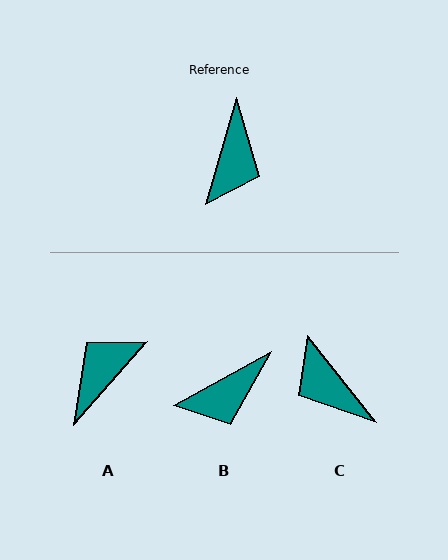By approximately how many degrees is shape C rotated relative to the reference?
Approximately 125 degrees clockwise.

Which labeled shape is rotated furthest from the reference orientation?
A, about 155 degrees away.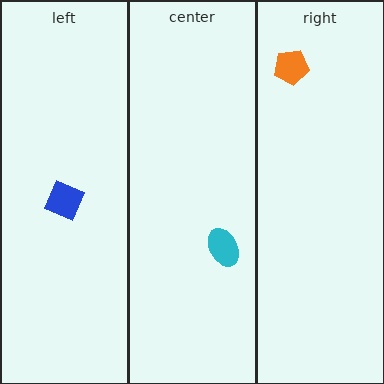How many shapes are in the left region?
1.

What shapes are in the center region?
The cyan ellipse.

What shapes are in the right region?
The orange pentagon.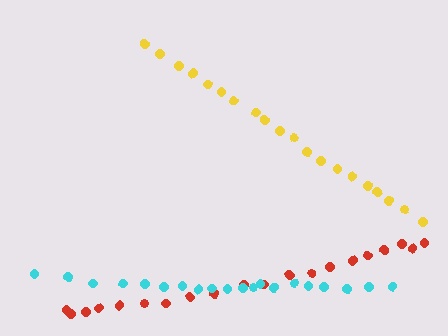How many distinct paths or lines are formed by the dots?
There are 3 distinct paths.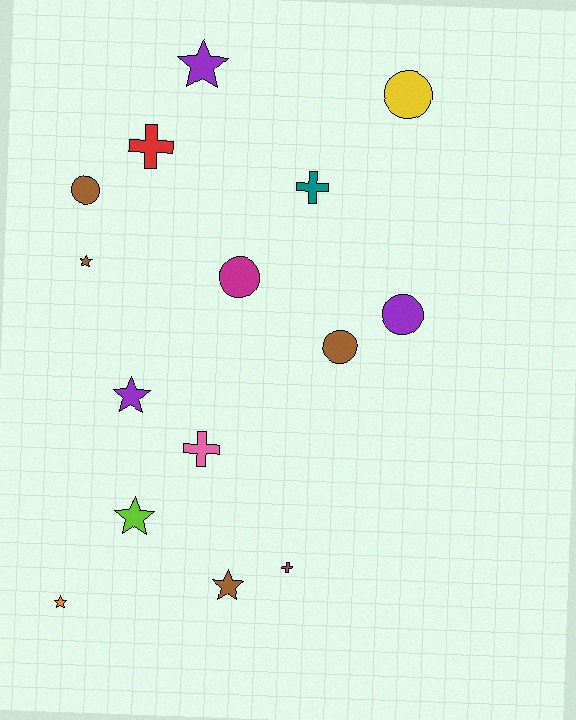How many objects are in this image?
There are 15 objects.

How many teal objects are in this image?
There is 1 teal object.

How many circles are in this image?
There are 5 circles.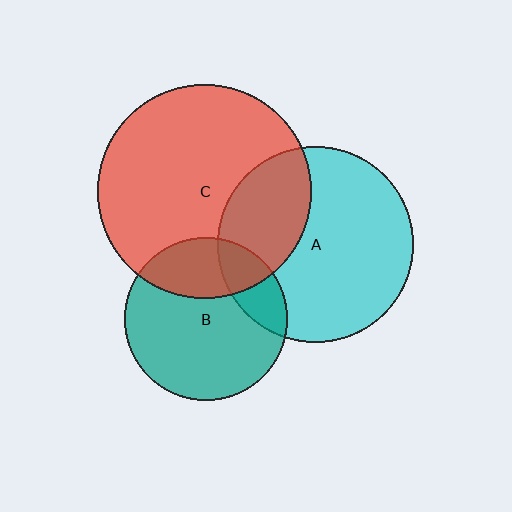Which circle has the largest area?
Circle C (red).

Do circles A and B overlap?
Yes.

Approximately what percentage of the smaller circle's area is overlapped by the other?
Approximately 20%.